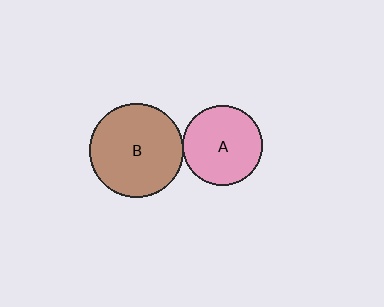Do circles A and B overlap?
Yes.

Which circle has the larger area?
Circle B (brown).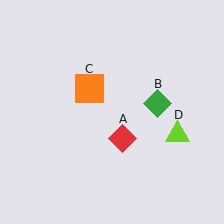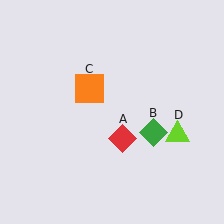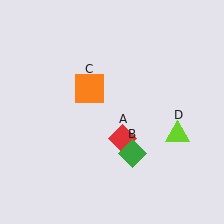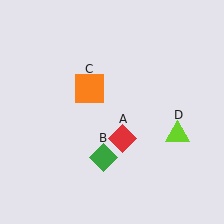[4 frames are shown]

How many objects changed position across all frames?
1 object changed position: green diamond (object B).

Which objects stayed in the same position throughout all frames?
Red diamond (object A) and orange square (object C) and lime triangle (object D) remained stationary.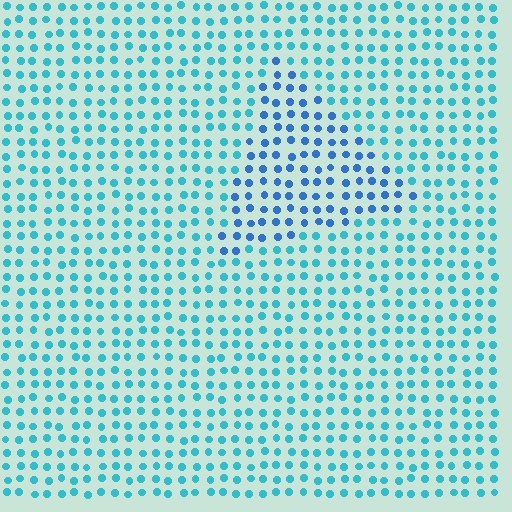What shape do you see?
I see a triangle.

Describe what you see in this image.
The image is filled with small cyan elements in a uniform arrangement. A triangle-shaped region is visible where the elements are tinted to a slightly different hue, forming a subtle color boundary.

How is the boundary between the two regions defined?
The boundary is defined purely by a slight shift in hue (about 29 degrees). Spacing, size, and orientation are identical on both sides.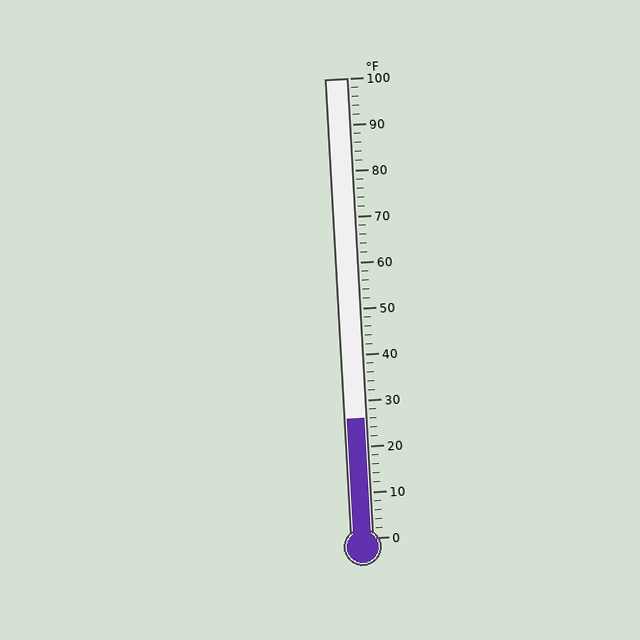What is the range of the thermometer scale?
The thermometer scale ranges from 0°F to 100°F.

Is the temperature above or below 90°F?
The temperature is below 90°F.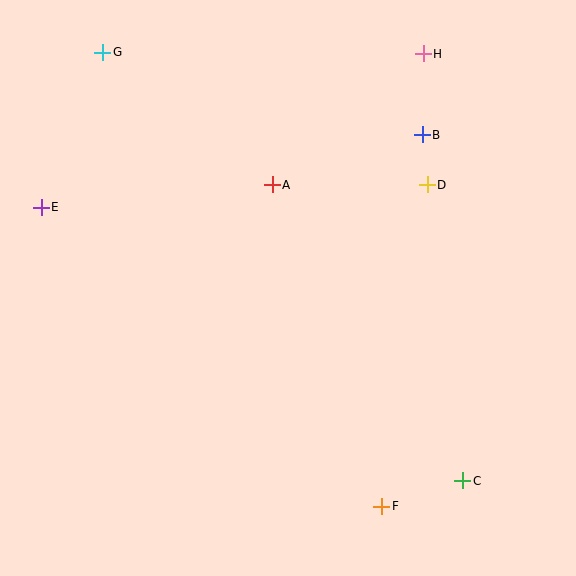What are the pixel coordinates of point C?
Point C is at (463, 481).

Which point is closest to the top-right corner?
Point H is closest to the top-right corner.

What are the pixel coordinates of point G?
Point G is at (103, 52).